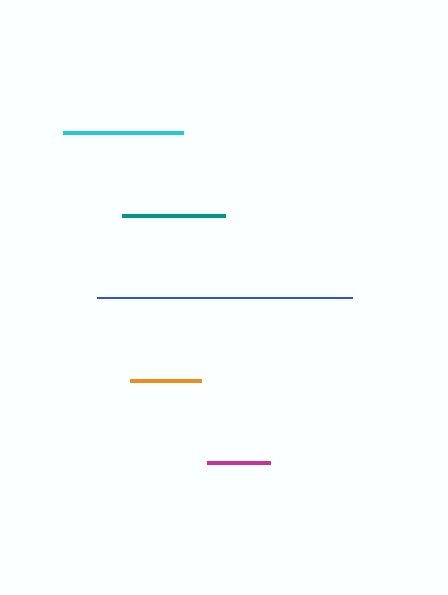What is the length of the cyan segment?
The cyan segment is approximately 119 pixels long.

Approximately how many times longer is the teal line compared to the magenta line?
The teal line is approximately 1.6 times the length of the magenta line.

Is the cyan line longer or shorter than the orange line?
The cyan line is longer than the orange line.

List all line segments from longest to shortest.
From longest to shortest: blue, cyan, teal, orange, magenta.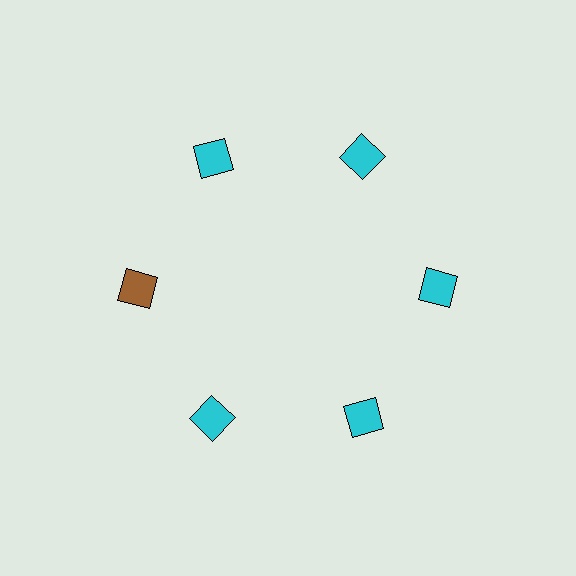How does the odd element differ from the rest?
It has a different color: brown instead of cyan.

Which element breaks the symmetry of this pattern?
The brown square at roughly the 9 o'clock position breaks the symmetry. All other shapes are cyan squares.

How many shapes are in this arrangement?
There are 6 shapes arranged in a ring pattern.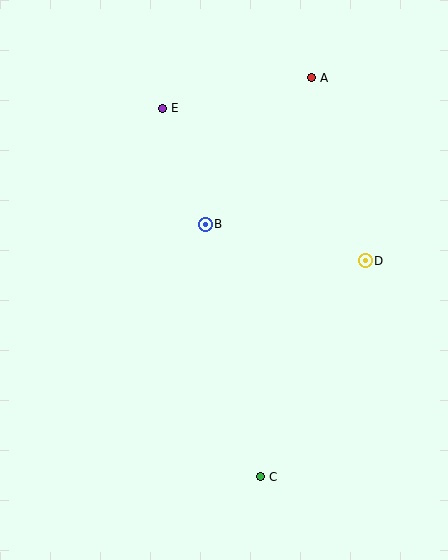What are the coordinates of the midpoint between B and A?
The midpoint between B and A is at (258, 151).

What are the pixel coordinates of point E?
Point E is at (162, 108).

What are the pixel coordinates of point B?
Point B is at (205, 224).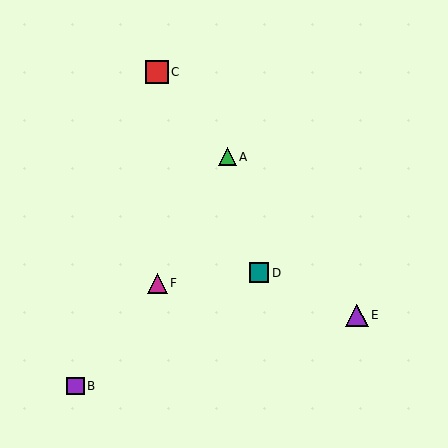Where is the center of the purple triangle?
The center of the purple triangle is at (357, 315).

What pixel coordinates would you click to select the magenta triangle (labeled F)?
Click at (157, 283) to select the magenta triangle F.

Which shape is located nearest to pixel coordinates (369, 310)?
The purple triangle (labeled E) at (357, 315) is nearest to that location.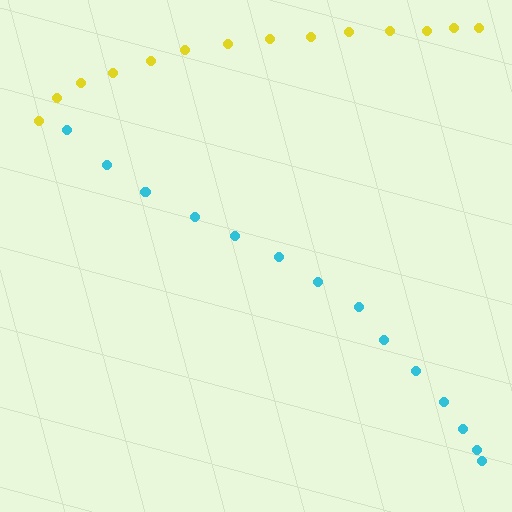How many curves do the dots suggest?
There are 2 distinct paths.